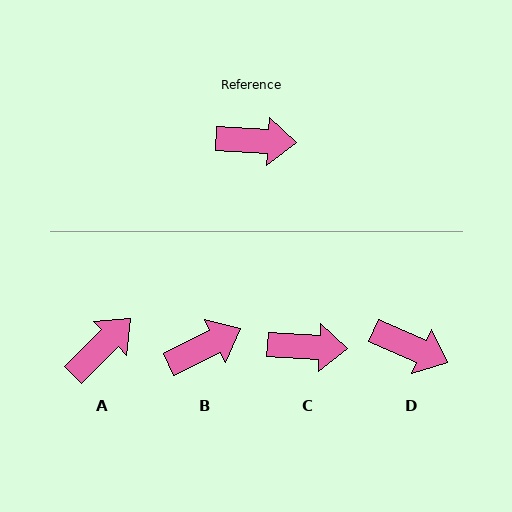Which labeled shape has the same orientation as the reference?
C.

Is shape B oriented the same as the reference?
No, it is off by about 30 degrees.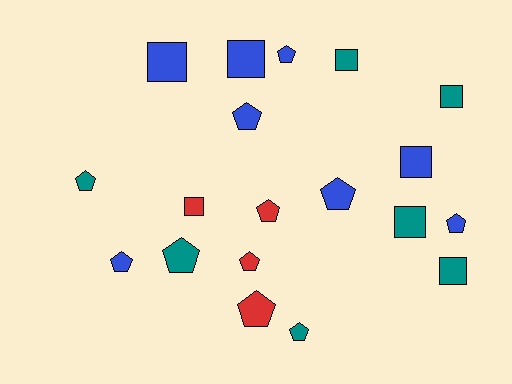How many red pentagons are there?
There are 3 red pentagons.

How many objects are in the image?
There are 19 objects.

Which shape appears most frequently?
Pentagon, with 11 objects.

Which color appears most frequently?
Blue, with 8 objects.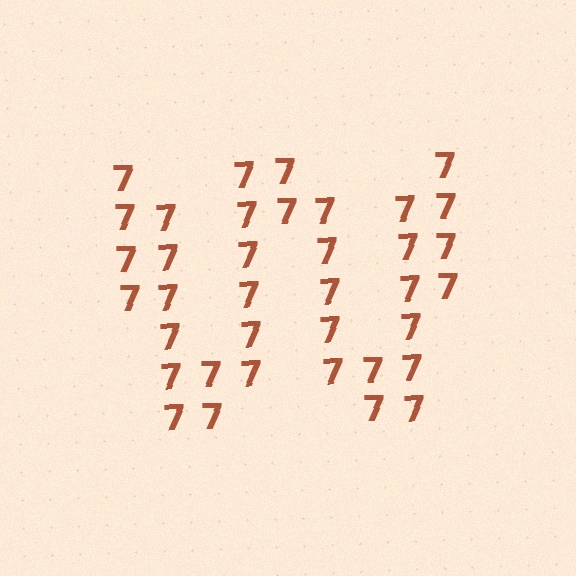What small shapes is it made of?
It is made of small digit 7's.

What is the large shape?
The large shape is the letter W.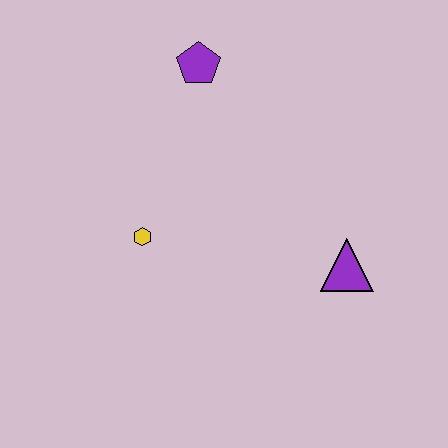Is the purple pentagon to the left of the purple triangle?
Yes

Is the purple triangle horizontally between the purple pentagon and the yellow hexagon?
No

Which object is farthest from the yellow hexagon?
The purple triangle is farthest from the yellow hexagon.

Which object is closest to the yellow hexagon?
The purple pentagon is closest to the yellow hexagon.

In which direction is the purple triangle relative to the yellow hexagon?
The purple triangle is to the right of the yellow hexagon.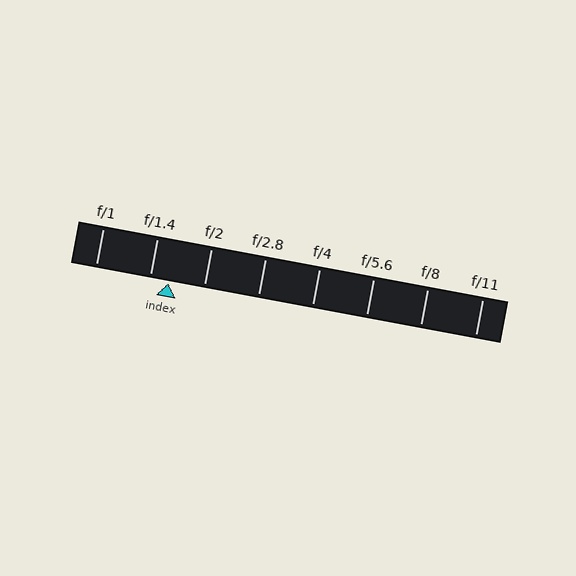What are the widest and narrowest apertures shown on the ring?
The widest aperture shown is f/1 and the narrowest is f/11.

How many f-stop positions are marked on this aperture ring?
There are 8 f-stop positions marked.